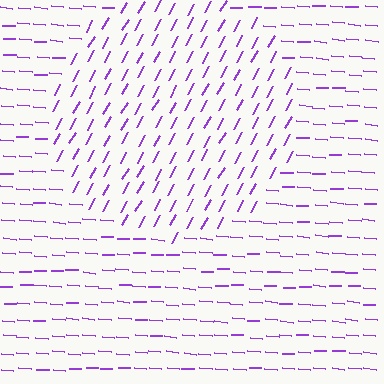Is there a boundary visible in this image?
Yes, there is a texture boundary formed by a change in line orientation.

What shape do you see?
I see a circle.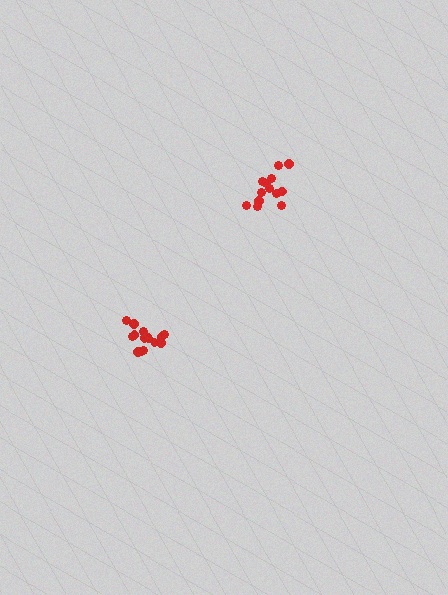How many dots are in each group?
Group 1: 13 dots, Group 2: 14 dots (27 total).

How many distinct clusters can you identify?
There are 2 distinct clusters.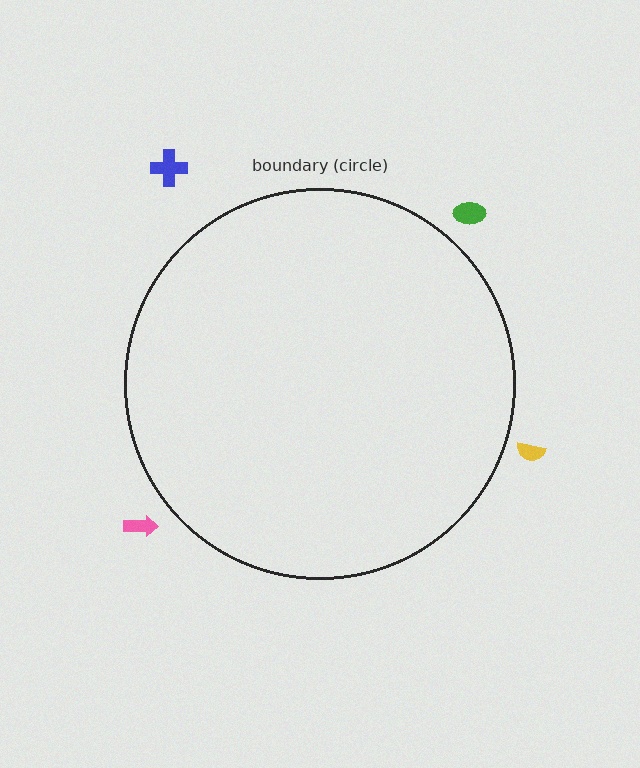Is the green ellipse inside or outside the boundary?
Outside.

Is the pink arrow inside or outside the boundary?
Outside.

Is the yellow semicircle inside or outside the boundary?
Outside.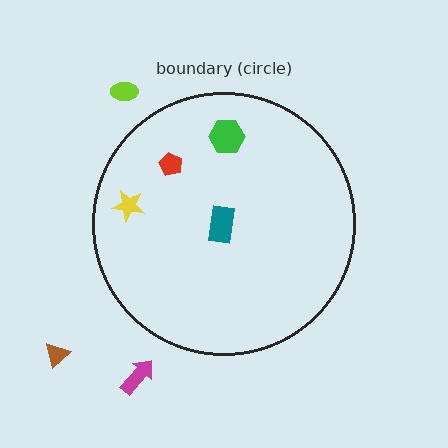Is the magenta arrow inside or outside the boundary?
Outside.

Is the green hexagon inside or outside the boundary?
Inside.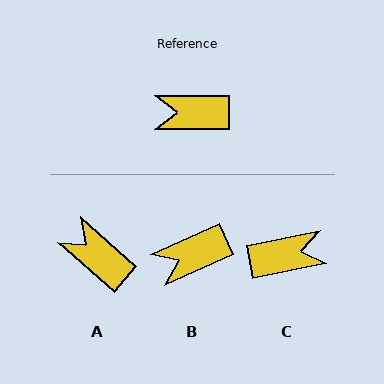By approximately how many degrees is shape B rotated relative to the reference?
Approximately 24 degrees counter-clockwise.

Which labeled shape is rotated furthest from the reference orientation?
C, about 169 degrees away.